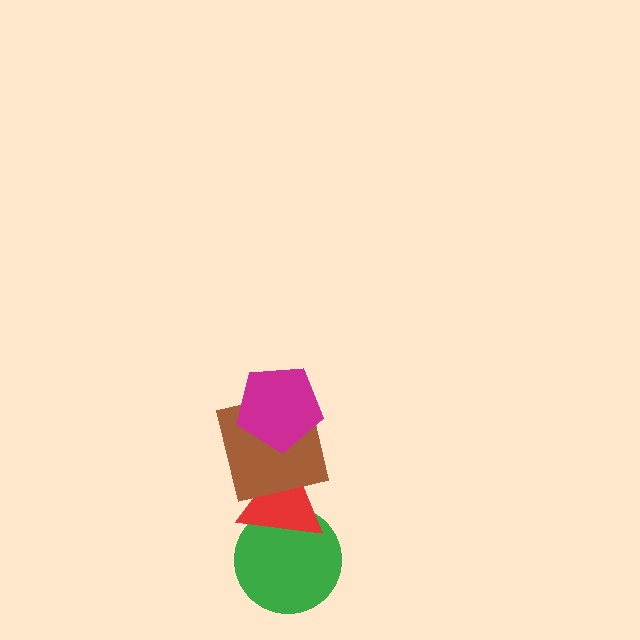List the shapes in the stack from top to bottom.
From top to bottom: the magenta pentagon, the brown square, the red triangle, the green circle.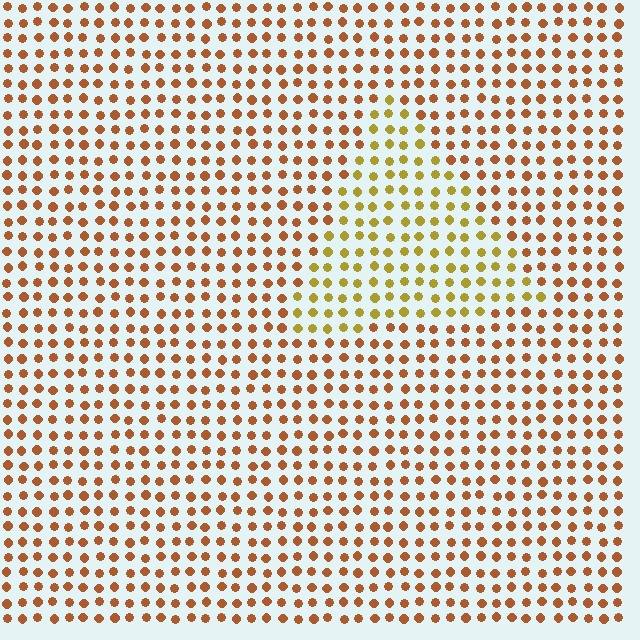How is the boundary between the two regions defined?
The boundary is defined purely by a slight shift in hue (about 32 degrees). Spacing, size, and orientation are identical on both sides.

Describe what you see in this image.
The image is filled with small brown elements in a uniform arrangement. A triangle-shaped region is visible where the elements are tinted to a slightly different hue, forming a subtle color boundary.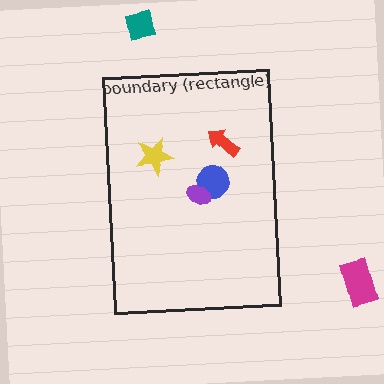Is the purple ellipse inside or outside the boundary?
Inside.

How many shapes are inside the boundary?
4 inside, 2 outside.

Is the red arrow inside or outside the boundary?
Inside.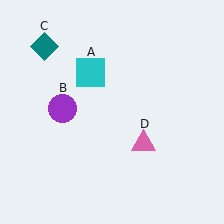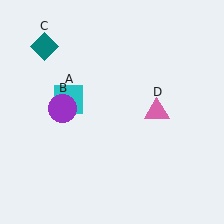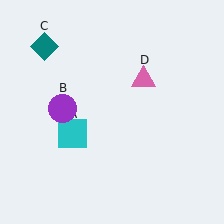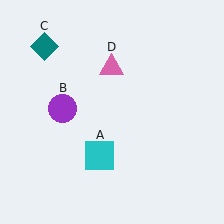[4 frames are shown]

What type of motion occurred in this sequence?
The cyan square (object A), pink triangle (object D) rotated counterclockwise around the center of the scene.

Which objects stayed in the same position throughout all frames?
Purple circle (object B) and teal diamond (object C) remained stationary.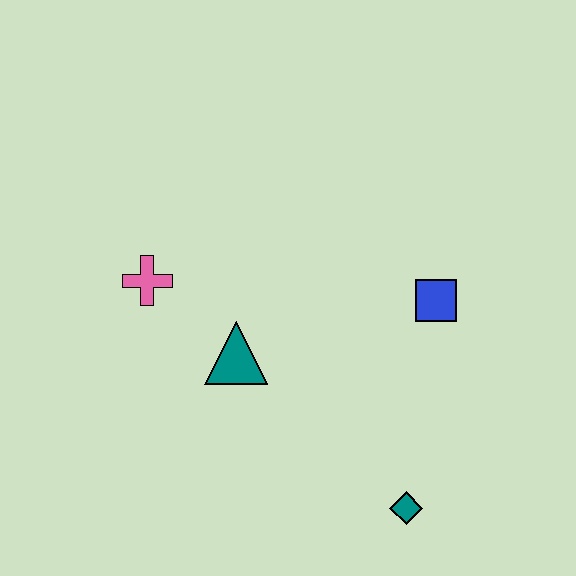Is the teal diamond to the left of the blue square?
Yes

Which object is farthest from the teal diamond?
The pink cross is farthest from the teal diamond.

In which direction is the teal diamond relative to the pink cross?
The teal diamond is to the right of the pink cross.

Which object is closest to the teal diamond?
The blue square is closest to the teal diamond.